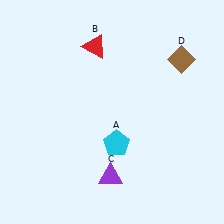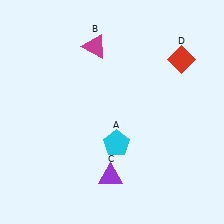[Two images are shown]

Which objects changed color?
B changed from red to magenta. D changed from brown to red.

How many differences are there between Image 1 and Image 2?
There are 2 differences between the two images.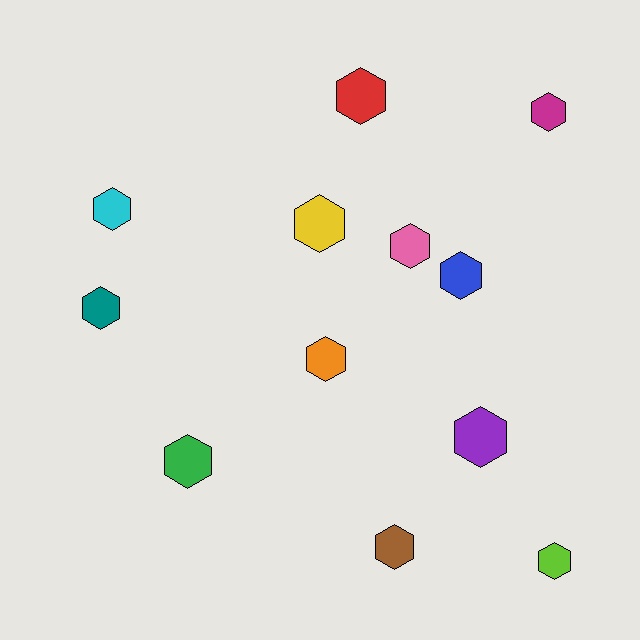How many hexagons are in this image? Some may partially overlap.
There are 12 hexagons.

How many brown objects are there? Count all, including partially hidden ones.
There is 1 brown object.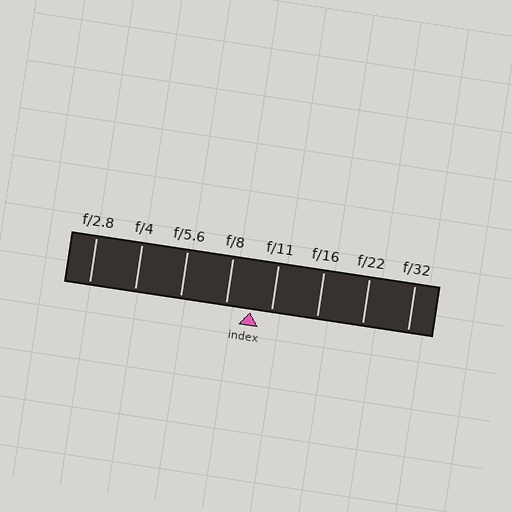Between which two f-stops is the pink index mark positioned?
The index mark is between f/8 and f/11.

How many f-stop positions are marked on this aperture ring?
There are 8 f-stop positions marked.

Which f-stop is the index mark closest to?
The index mark is closest to f/11.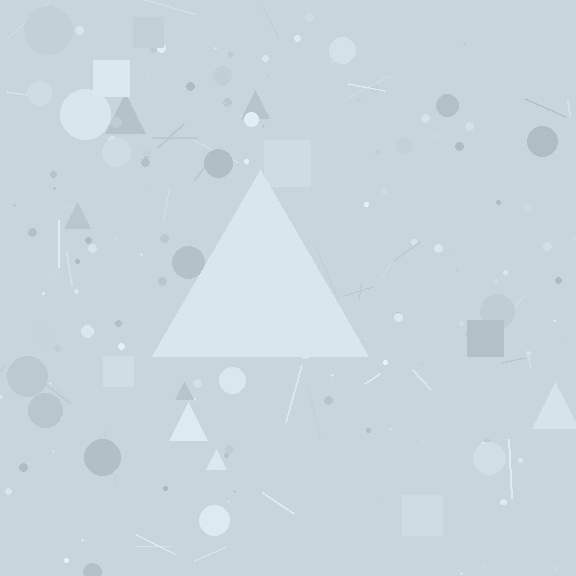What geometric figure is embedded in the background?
A triangle is embedded in the background.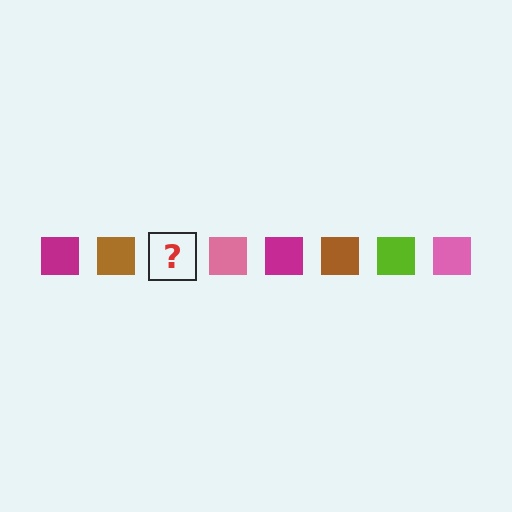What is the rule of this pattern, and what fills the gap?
The rule is that the pattern cycles through magenta, brown, lime, pink squares. The gap should be filled with a lime square.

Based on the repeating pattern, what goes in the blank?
The blank should be a lime square.